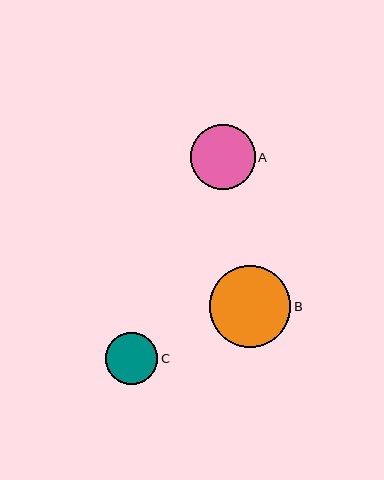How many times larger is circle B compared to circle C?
Circle B is approximately 1.6 times the size of circle C.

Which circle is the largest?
Circle B is the largest with a size of approximately 82 pixels.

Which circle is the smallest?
Circle C is the smallest with a size of approximately 52 pixels.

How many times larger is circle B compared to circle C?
Circle B is approximately 1.6 times the size of circle C.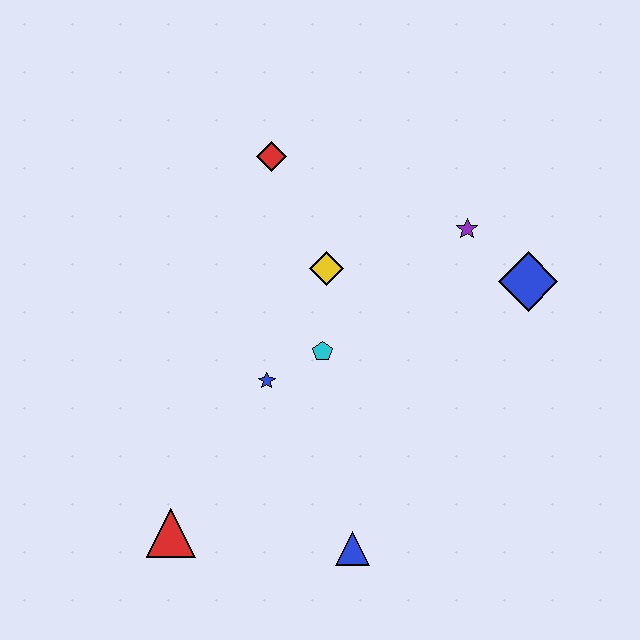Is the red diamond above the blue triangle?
Yes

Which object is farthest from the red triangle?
The blue diamond is farthest from the red triangle.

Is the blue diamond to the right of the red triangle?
Yes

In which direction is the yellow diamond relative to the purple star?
The yellow diamond is to the left of the purple star.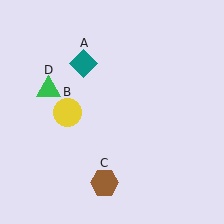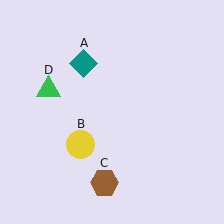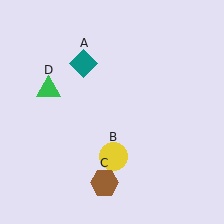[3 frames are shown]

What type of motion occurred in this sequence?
The yellow circle (object B) rotated counterclockwise around the center of the scene.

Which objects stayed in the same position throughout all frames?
Teal diamond (object A) and brown hexagon (object C) and green triangle (object D) remained stationary.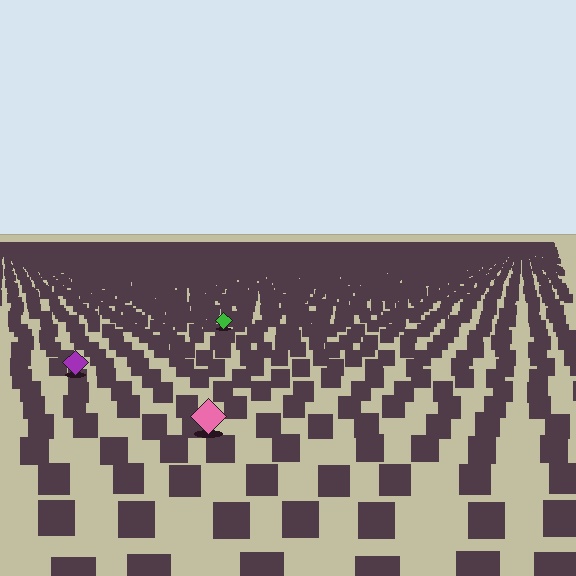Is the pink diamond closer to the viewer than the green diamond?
Yes. The pink diamond is closer — you can tell from the texture gradient: the ground texture is coarser near it.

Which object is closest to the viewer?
The pink diamond is closest. The texture marks near it are larger and more spread out.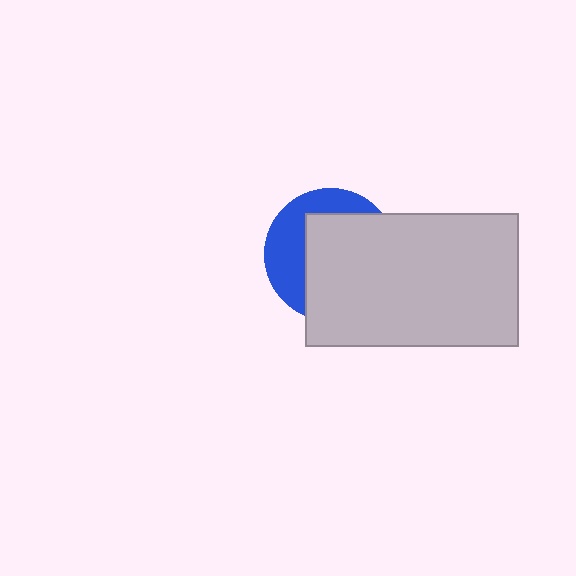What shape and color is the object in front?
The object in front is a light gray rectangle.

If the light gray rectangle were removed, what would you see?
You would see the complete blue circle.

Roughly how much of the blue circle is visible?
A small part of it is visible (roughly 38%).